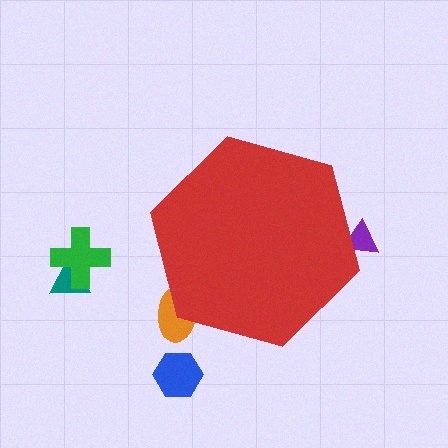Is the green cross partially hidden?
No, the green cross is fully visible.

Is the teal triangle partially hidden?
No, the teal triangle is fully visible.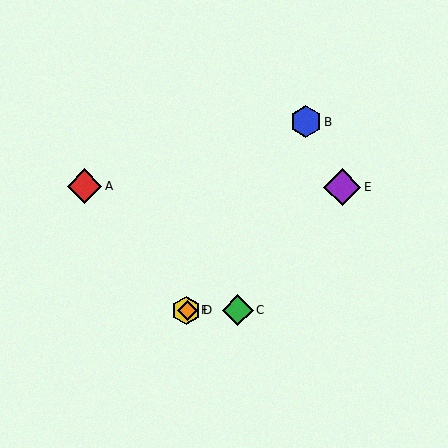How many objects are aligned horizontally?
3 objects (C, D, F) are aligned horizontally.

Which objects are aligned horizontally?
Objects C, D, F are aligned horizontally.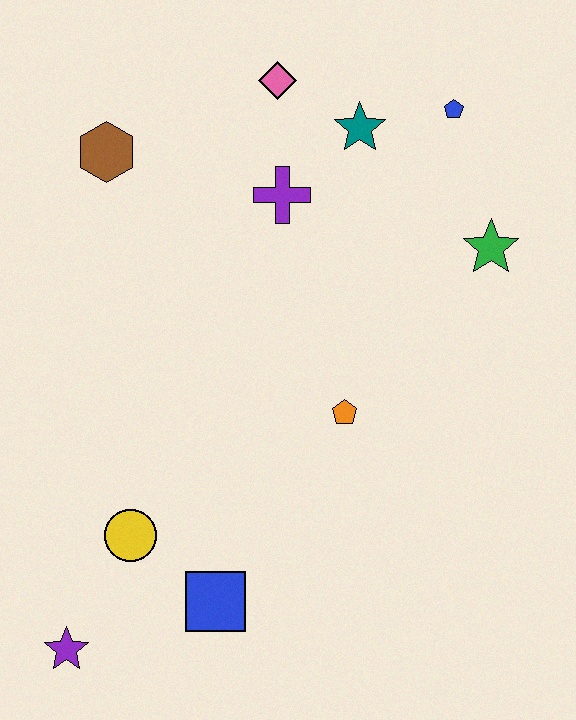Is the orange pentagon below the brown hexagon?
Yes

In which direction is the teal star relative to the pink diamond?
The teal star is to the right of the pink diamond.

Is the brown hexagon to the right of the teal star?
No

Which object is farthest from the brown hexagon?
The purple star is farthest from the brown hexagon.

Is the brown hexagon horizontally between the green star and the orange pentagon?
No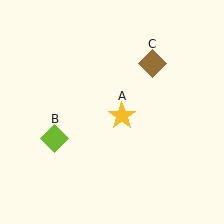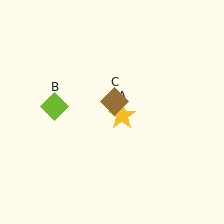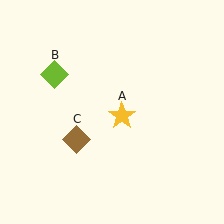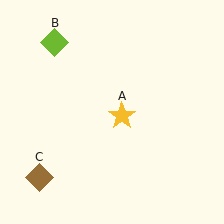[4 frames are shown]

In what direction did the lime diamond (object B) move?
The lime diamond (object B) moved up.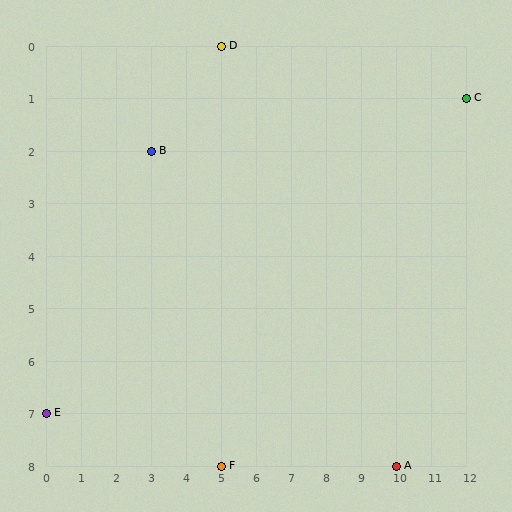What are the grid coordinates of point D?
Point D is at grid coordinates (5, 0).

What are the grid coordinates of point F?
Point F is at grid coordinates (5, 8).